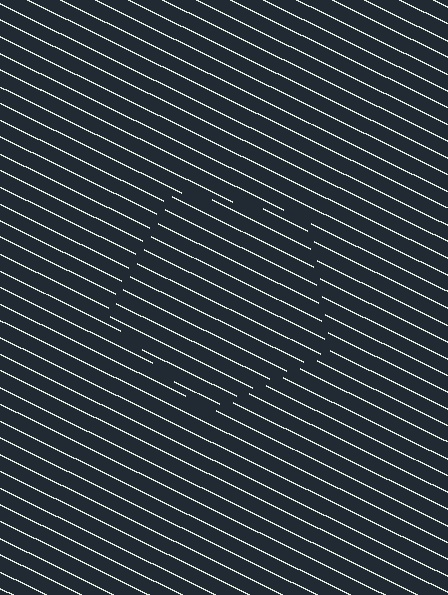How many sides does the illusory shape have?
5 sides — the line-ends trace a pentagon.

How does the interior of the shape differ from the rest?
The interior of the shape contains the same grating, shifted by half a period — the contour is defined by the phase discontinuity where line-ends from the inner and outer gratings abut.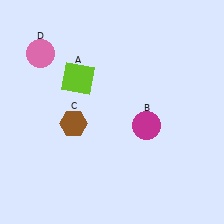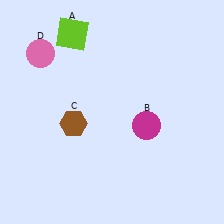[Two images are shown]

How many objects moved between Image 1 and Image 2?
1 object moved between the two images.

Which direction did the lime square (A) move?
The lime square (A) moved up.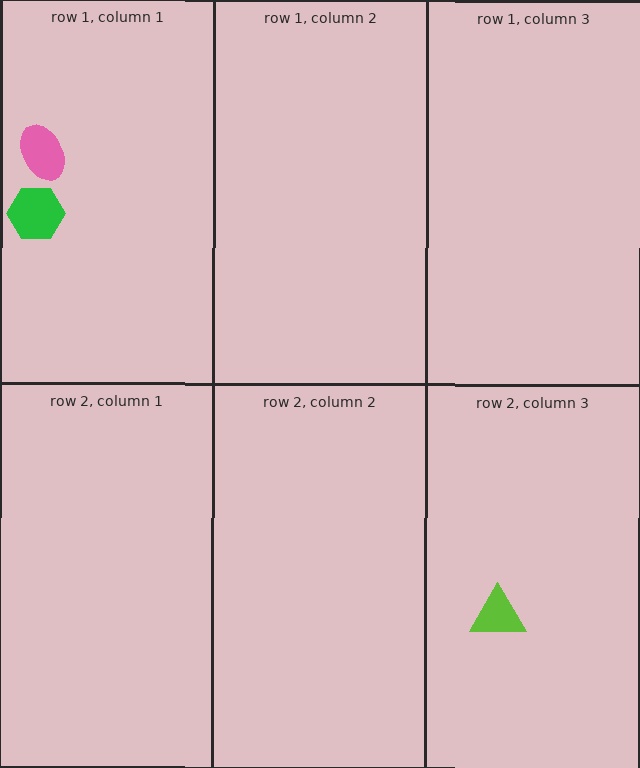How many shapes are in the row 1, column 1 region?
2.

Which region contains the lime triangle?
The row 2, column 3 region.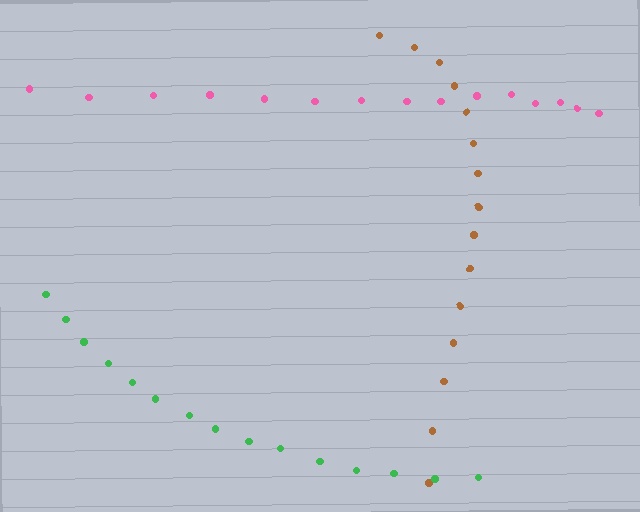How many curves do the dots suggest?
There are 3 distinct paths.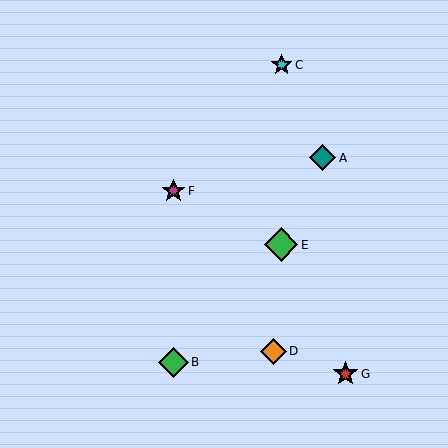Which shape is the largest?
The green diamond (labeled E) is the largest.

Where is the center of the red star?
The center of the red star is at (346, 374).